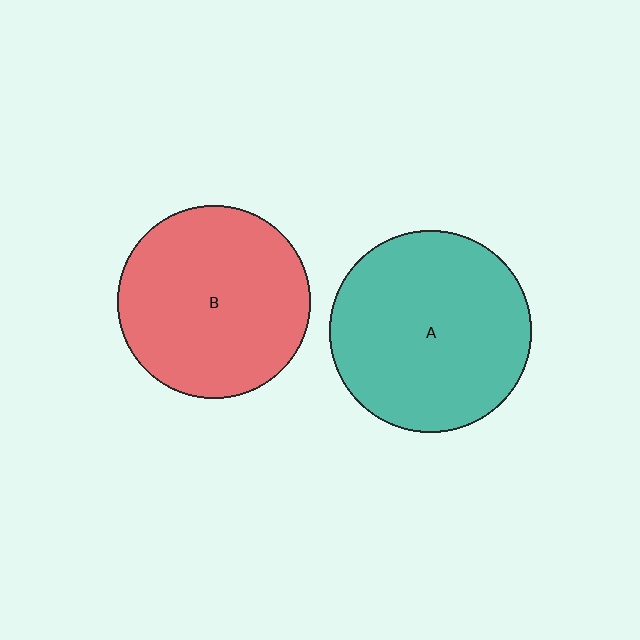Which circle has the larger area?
Circle A (teal).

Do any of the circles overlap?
No, none of the circles overlap.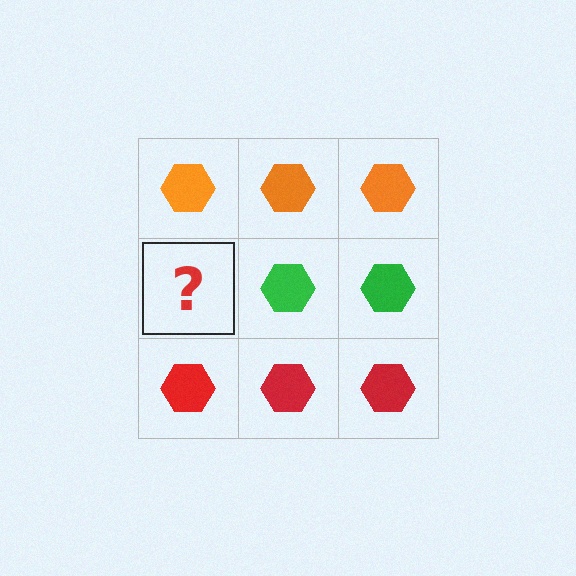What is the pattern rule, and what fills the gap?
The rule is that each row has a consistent color. The gap should be filled with a green hexagon.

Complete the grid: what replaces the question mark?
The question mark should be replaced with a green hexagon.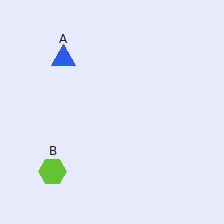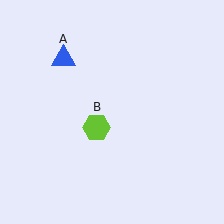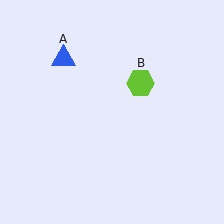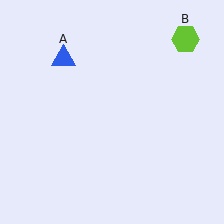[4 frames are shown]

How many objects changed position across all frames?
1 object changed position: lime hexagon (object B).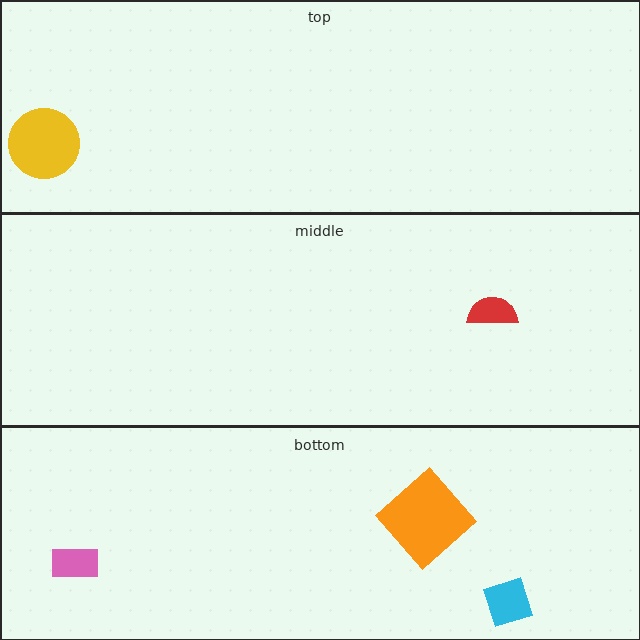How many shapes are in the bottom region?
3.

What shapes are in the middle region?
The red semicircle.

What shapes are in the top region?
The yellow circle.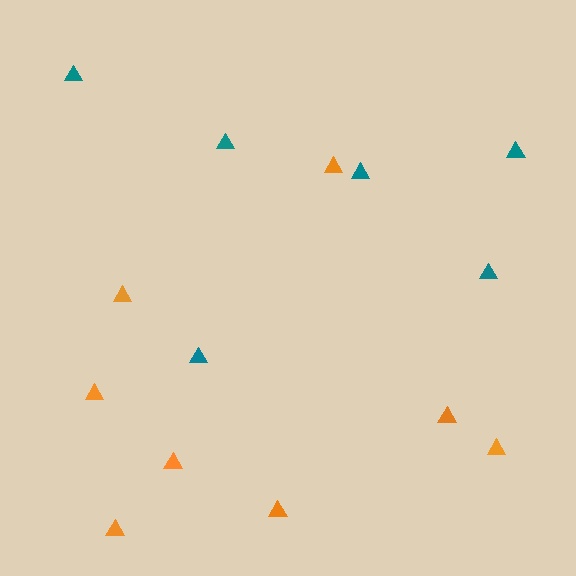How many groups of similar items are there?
There are 2 groups: one group of orange triangles (8) and one group of teal triangles (6).